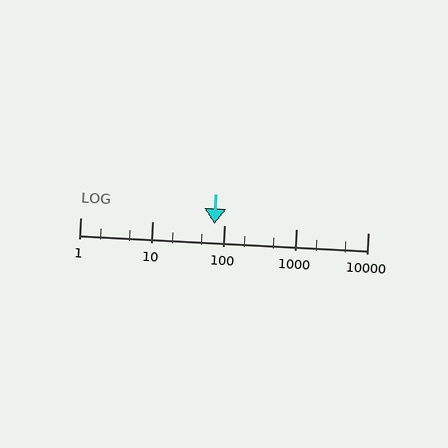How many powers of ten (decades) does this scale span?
The scale spans 4 decades, from 1 to 10000.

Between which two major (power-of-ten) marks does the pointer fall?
The pointer is between 10 and 100.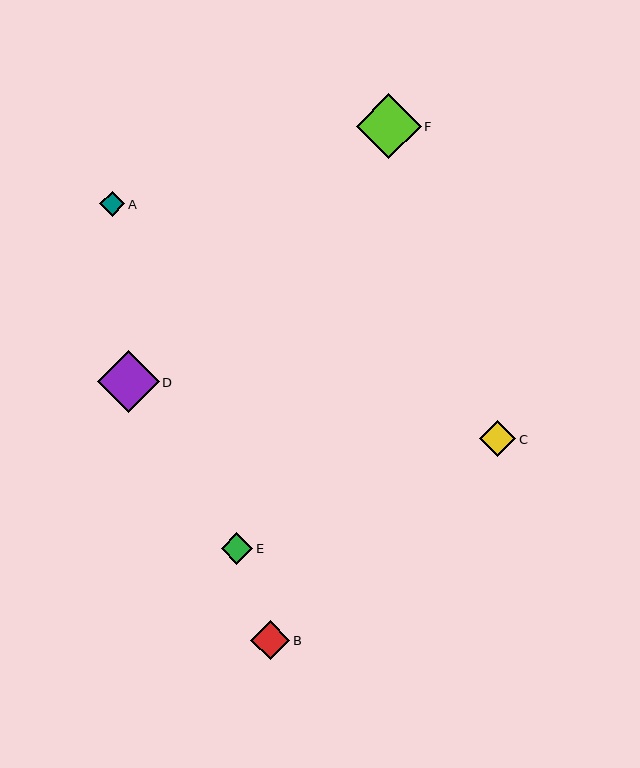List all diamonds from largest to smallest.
From largest to smallest: F, D, B, C, E, A.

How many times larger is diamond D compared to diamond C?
Diamond D is approximately 1.7 times the size of diamond C.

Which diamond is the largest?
Diamond F is the largest with a size of approximately 65 pixels.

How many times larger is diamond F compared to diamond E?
Diamond F is approximately 2.1 times the size of diamond E.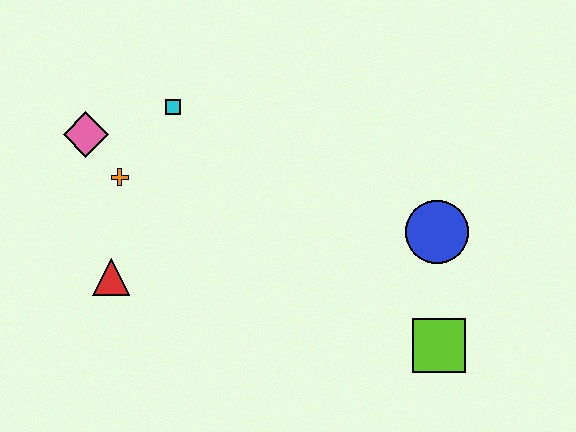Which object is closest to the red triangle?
The orange cross is closest to the red triangle.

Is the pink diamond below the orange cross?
No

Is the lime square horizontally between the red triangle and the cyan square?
No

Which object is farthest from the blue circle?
The pink diamond is farthest from the blue circle.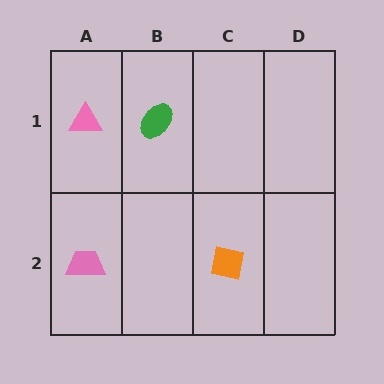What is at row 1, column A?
A pink triangle.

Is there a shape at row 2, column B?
No, that cell is empty.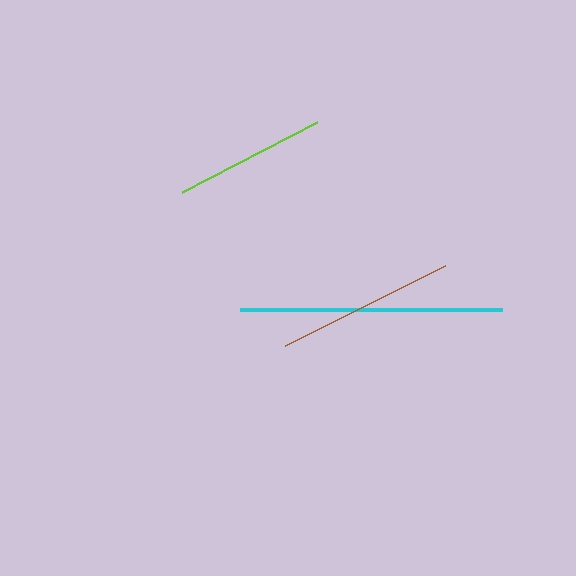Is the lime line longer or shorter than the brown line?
The brown line is longer than the lime line.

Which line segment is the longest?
The cyan line is the longest at approximately 261 pixels.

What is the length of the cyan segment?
The cyan segment is approximately 261 pixels long.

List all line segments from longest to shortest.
From longest to shortest: cyan, brown, lime.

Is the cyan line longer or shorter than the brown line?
The cyan line is longer than the brown line.